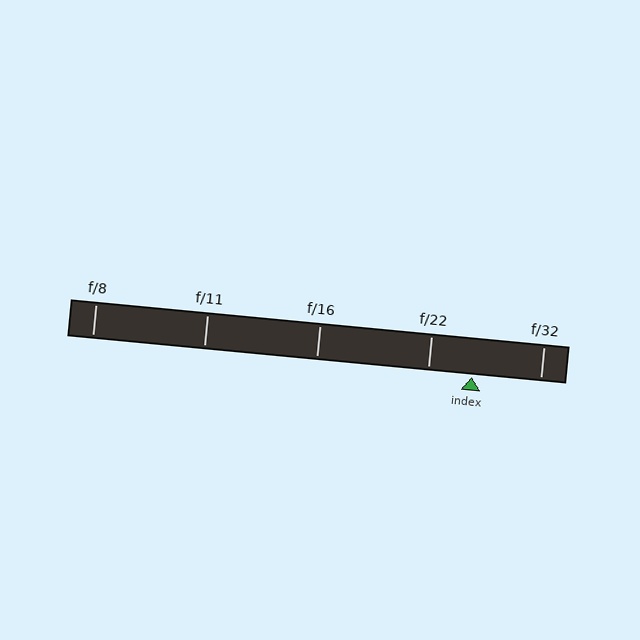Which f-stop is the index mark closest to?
The index mark is closest to f/22.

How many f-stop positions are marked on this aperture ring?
There are 5 f-stop positions marked.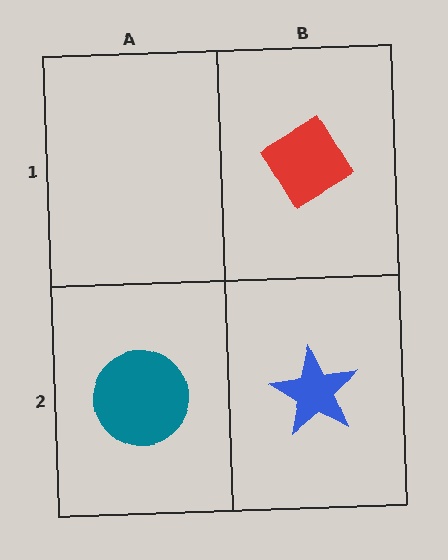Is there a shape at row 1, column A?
No, that cell is empty.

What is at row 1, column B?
A red diamond.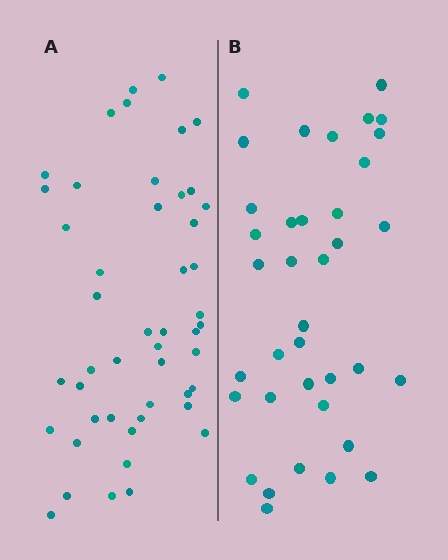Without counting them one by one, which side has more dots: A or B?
Region A (the left region) has more dots.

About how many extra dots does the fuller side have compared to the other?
Region A has roughly 12 or so more dots than region B.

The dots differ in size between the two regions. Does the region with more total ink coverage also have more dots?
No. Region B has more total ink coverage because its dots are larger, but region A actually contains more individual dots. Total area can be misleading — the number of items is what matters here.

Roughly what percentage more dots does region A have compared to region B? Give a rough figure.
About 30% more.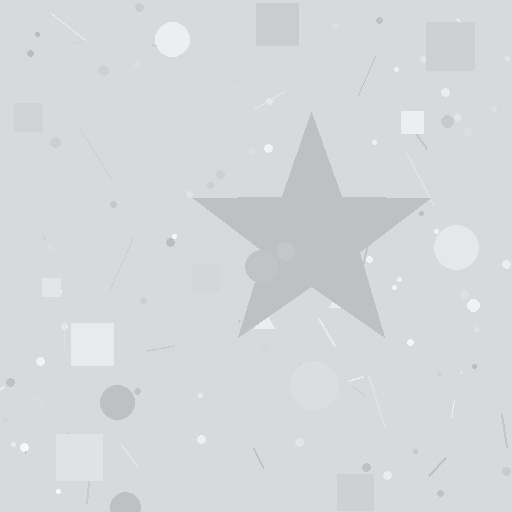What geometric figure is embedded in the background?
A star is embedded in the background.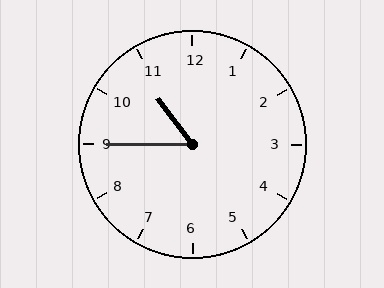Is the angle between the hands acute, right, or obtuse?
It is acute.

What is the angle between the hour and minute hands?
Approximately 52 degrees.